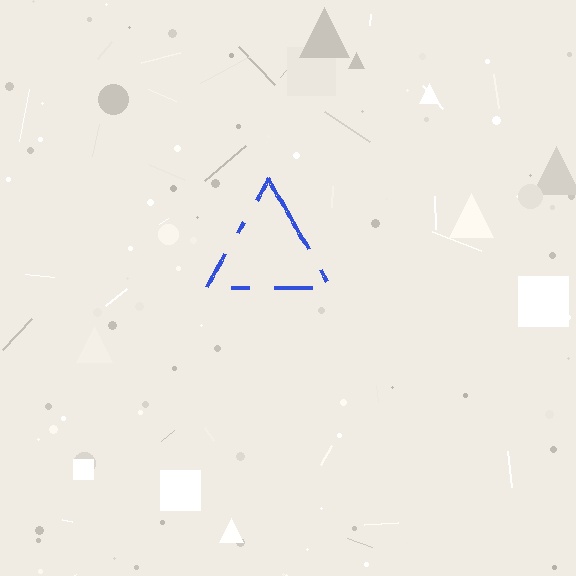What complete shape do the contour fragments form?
The contour fragments form a triangle.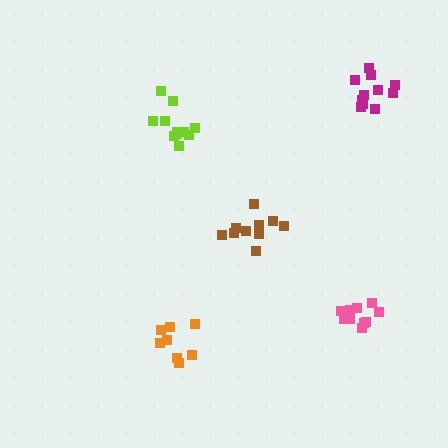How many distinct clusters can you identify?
There are 5 distinct clusters.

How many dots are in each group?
Group 1: 10 dots, Group 2: 11 dots, Group 3: 8 dots, Group 4: 12 dots, Group 5: 10 dots (51 total).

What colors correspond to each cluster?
The clusters are colored: pink, magenta, orange, lime, brown.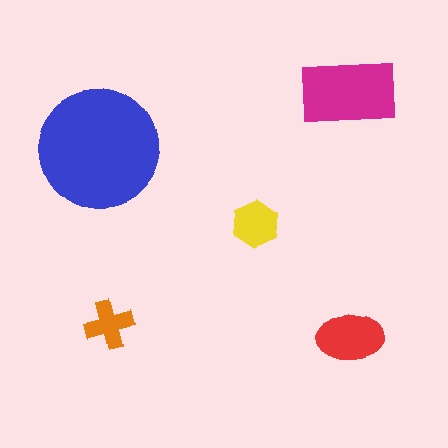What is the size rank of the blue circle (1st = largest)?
1st.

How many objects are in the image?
There are 5 objects in the image.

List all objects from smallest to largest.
The orange cross, the yellow hexagon, the red ellipse, the magenta rectangle, the blue circle.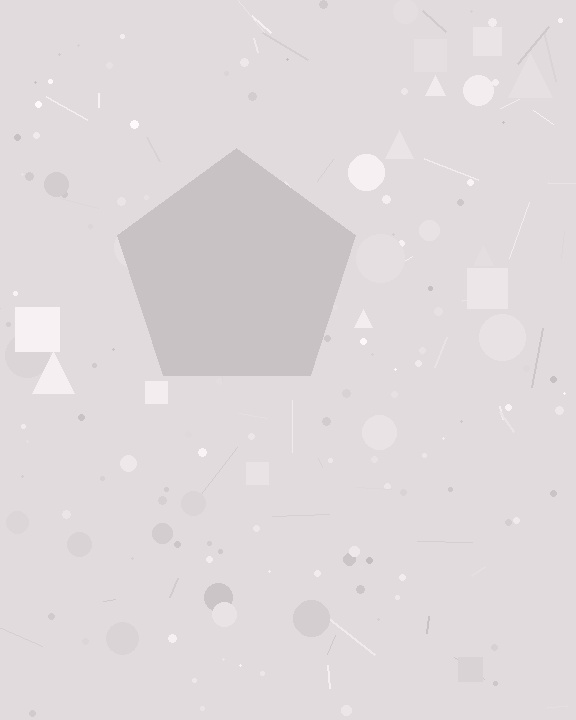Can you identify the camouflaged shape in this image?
The camouflaged shape is a pentagon.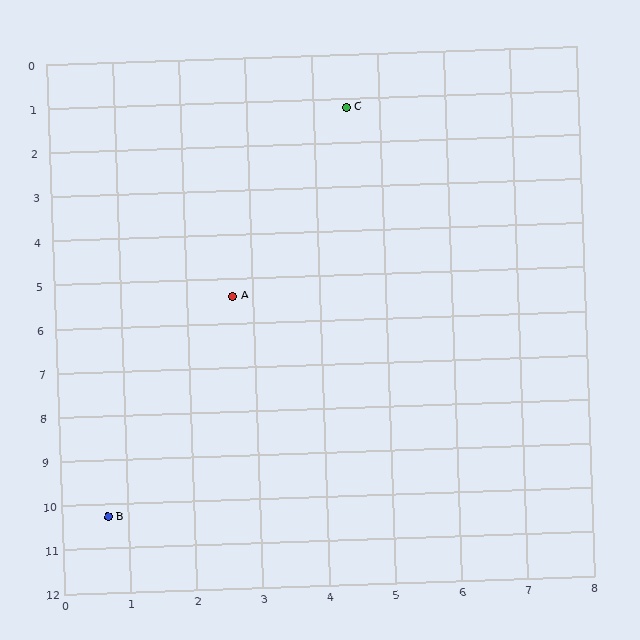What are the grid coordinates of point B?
Point B is at approximately (0.7, 10.3).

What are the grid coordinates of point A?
Point A is at approximately (2.7, 5.4).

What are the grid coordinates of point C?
Point C is at approximately (4.5, 1.2).